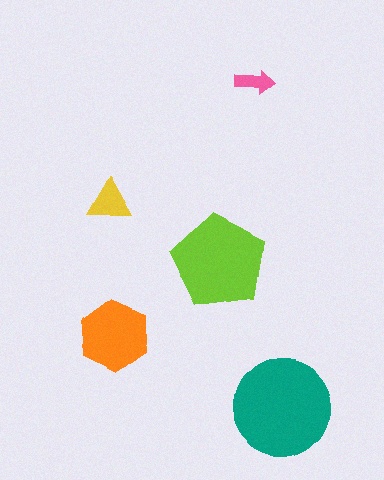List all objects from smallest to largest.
The pink arrow, the yellow triangle, the orange hexagon, the lime pentagon, the teal circle.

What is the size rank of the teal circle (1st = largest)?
1st.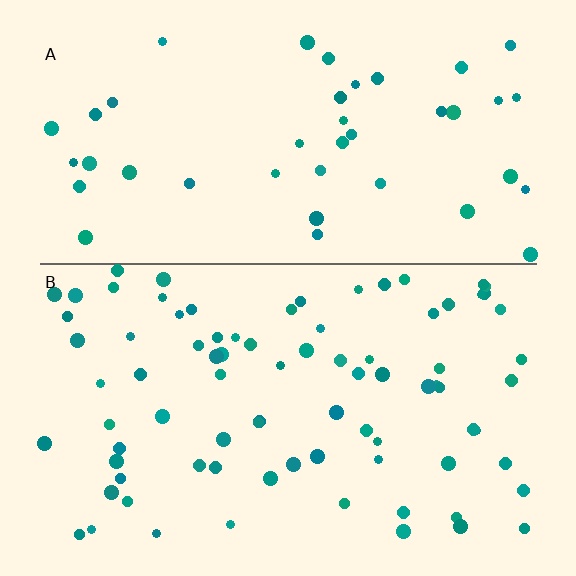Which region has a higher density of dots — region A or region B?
B (the bottom).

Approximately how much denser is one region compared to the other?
Approximately 1.9× — region B over region A.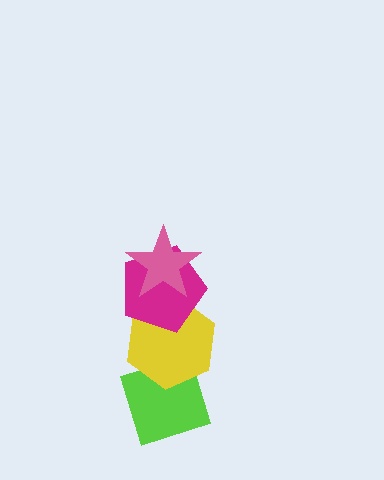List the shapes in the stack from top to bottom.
From top to bottom: the pink star, the magenta pentagon, the yellow hexagon, the lime diamond.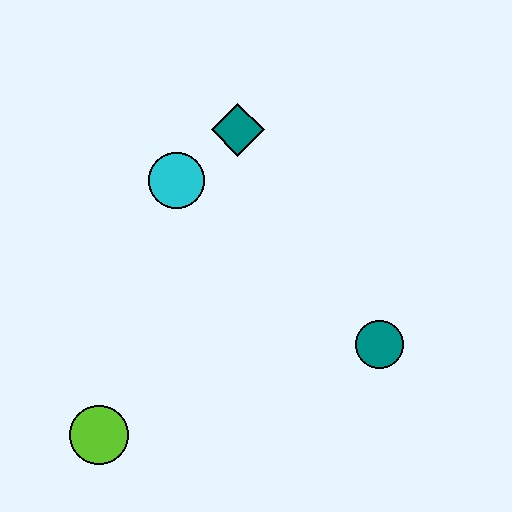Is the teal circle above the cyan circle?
No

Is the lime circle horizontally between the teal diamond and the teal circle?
No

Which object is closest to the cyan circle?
The teal diamond is closest to the cyan circle.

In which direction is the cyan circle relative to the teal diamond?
The cyan circle is to the left of the teal diamond.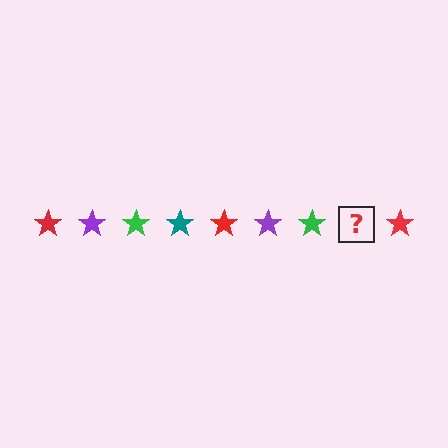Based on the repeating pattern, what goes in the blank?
The blank should be a teal star.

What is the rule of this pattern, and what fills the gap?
The rule is that the pattern cycles through red, purple, green, teal stars. The gap should be filled with a teal star.